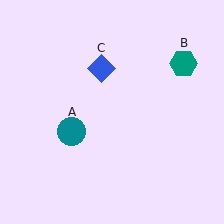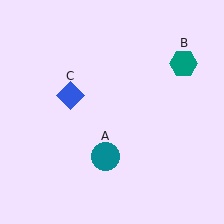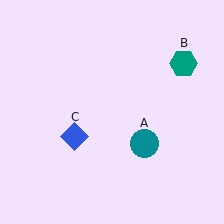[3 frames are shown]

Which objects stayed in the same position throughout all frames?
Teal hexagon (object B) remained stationary.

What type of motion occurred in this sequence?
The teal circle (object A), blue diamond (object C) rotated counterclockwise around the center of the scene.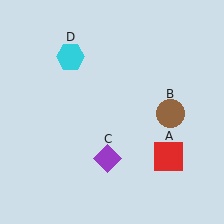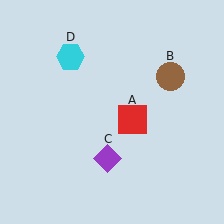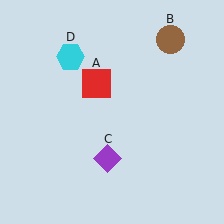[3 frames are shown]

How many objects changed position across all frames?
2 objects changed position: red square (object A), brown circle (object B).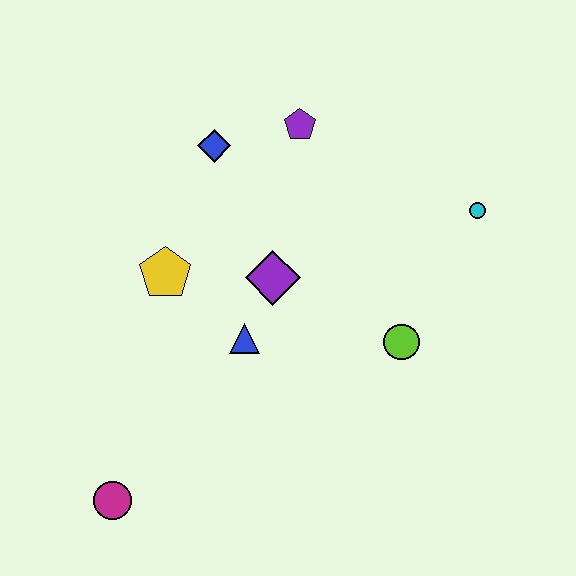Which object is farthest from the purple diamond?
The magenta circle is farthest from the purple diamond.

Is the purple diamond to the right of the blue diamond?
Yes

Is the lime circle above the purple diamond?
No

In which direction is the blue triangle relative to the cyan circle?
The blue triangle is to the left of the cyan circle.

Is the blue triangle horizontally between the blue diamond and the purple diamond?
Yes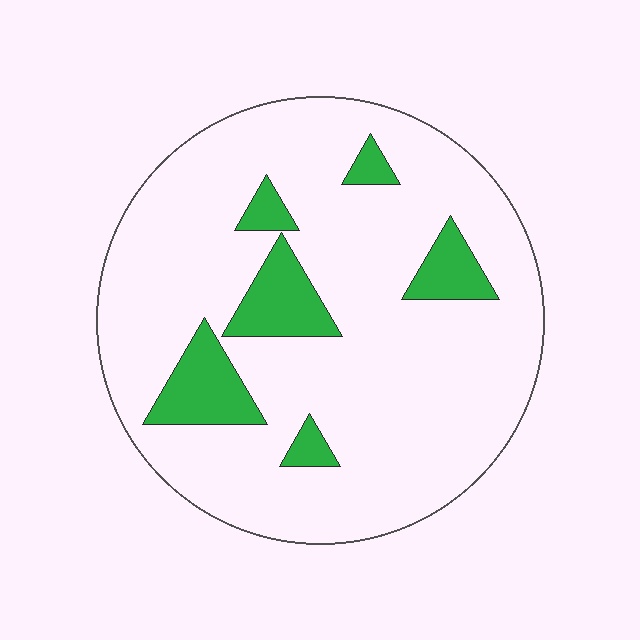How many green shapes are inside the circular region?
6.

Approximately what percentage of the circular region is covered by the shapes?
Approximately 15%.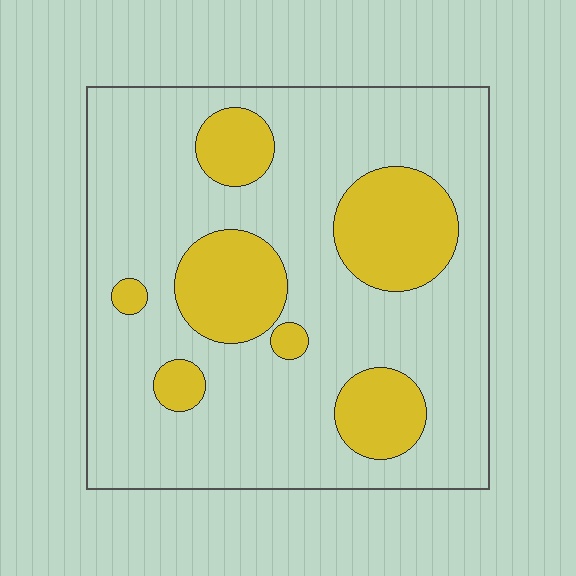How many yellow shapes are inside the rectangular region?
7.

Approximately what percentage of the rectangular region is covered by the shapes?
Approximately 25%.